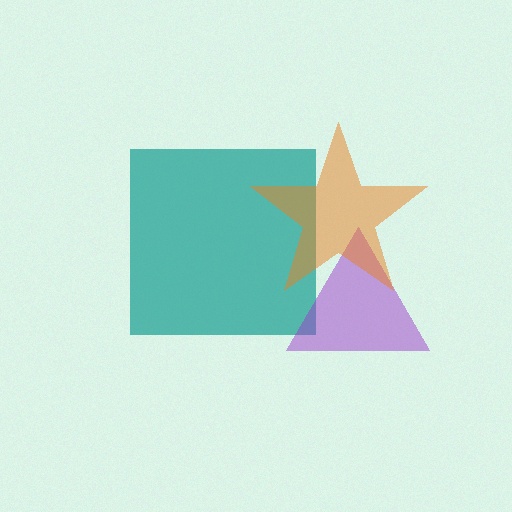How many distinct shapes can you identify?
There are 3 distinct shapes: a teal square, a purple triangle, an orange star.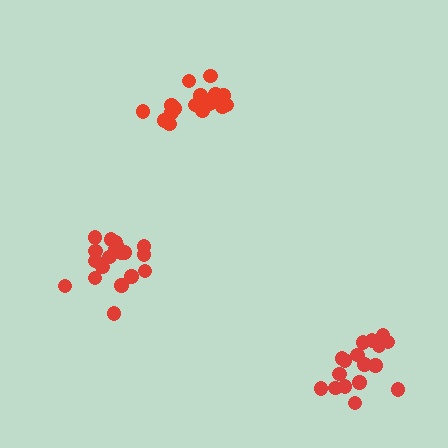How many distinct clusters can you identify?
There are 3 distinct clusters.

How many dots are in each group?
Group 1: 19 dots, Group 2: 17 dots, Group 3: 17 dots (53 total).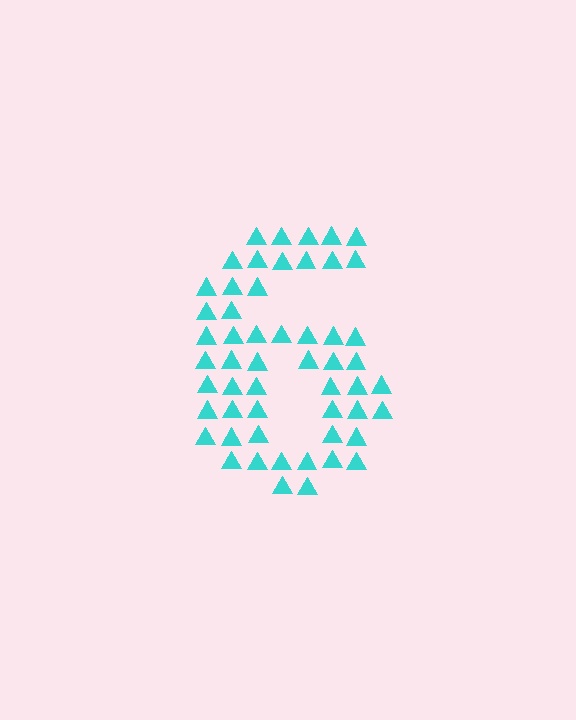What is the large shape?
The large shape is the digit 6.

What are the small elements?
The small elements are triangles.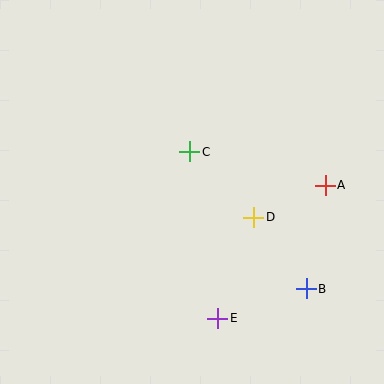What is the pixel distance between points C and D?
The distance between C and D is 92 pixels.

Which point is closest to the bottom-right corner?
Point B is closest to the bottom-right corner.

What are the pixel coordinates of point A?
Point A is at (325, 185).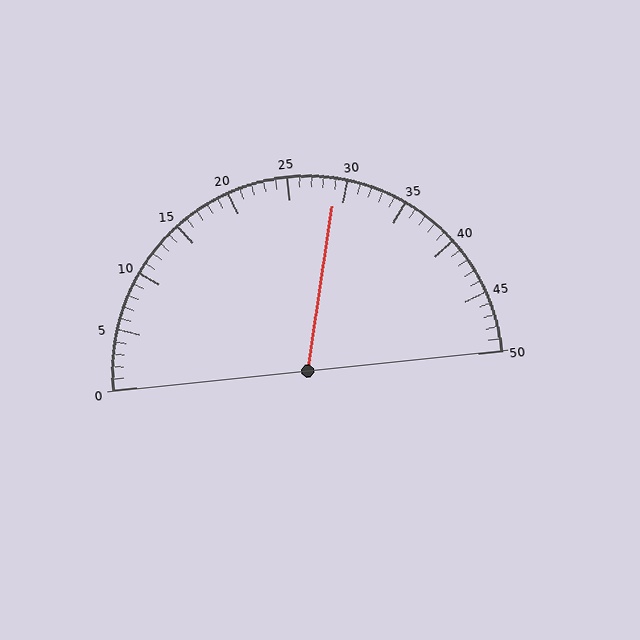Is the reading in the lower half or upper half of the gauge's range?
The reading is in the upper half of the range (0 to 50).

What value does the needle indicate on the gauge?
The needle indicates approximately 29.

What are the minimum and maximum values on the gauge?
The gauge ranges from 0 to 50.